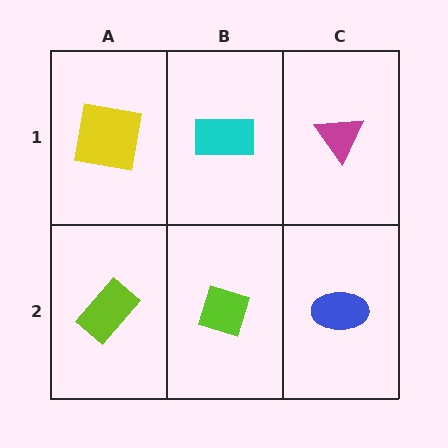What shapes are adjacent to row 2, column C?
A magenta triangle (row 1, column C), a lime diamond (row 2, column B).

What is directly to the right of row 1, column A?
A cyan rectangle.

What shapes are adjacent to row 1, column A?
A lime rectangle (row 2, column A), a cyan rectangle (row 1, column B).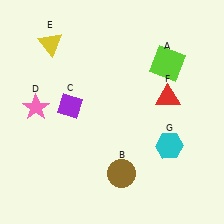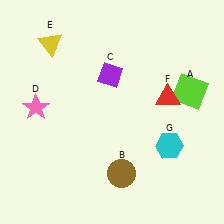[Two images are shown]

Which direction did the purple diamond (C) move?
The purple diamond (C) moved right.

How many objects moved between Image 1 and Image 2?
2 objects moved between the two images.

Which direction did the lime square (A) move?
The lime square (A) moved down.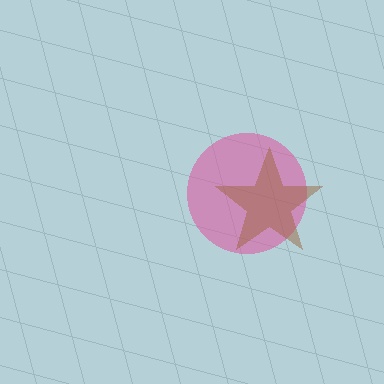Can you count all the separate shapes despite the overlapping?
Yes, there are 2 separate shapes.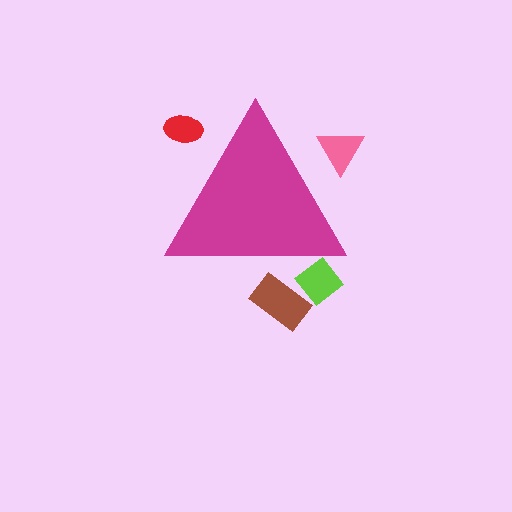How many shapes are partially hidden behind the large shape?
4 shapes are partially hidden.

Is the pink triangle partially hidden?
Yes, the pink triangle is partially hidden behind the magenta triangle.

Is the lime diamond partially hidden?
Yes, the lime diamond is partially hidden behind the magenta triangle.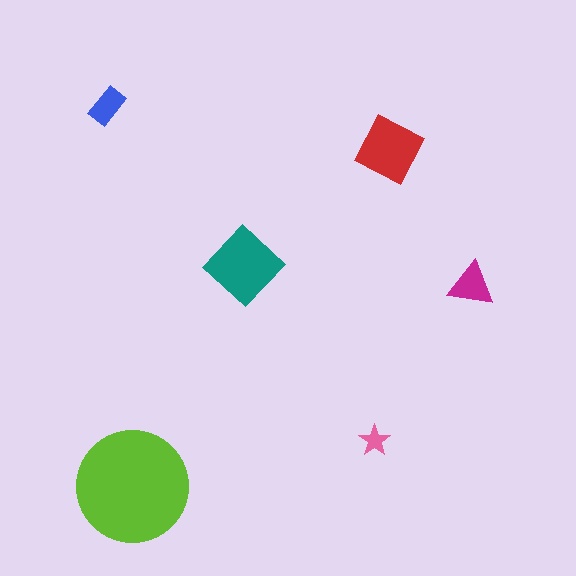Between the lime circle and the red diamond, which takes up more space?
The lime circle.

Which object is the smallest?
The pink star.